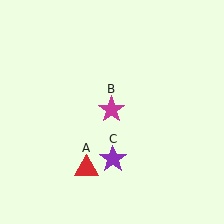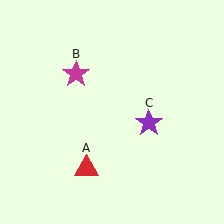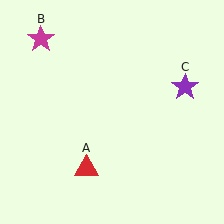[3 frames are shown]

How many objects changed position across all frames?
2 objects changed position: magenta star (object B), purple star (object C).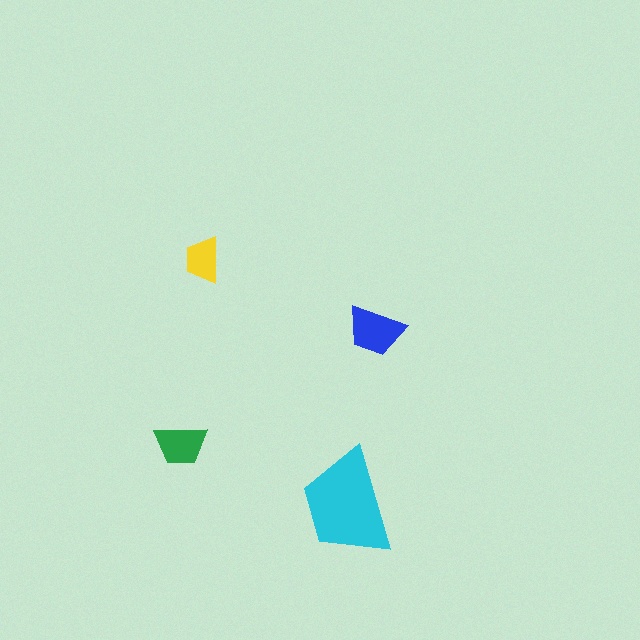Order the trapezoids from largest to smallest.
the cyan one, the blue one, the green one, the yellow one.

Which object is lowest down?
The cyan trapezoid is bottommost.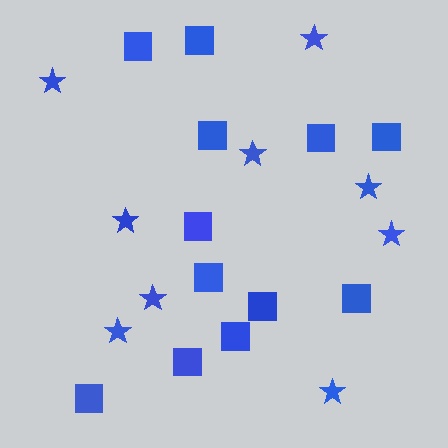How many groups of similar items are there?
There are 2 groups: one group of stars (9) and one group of squares (12).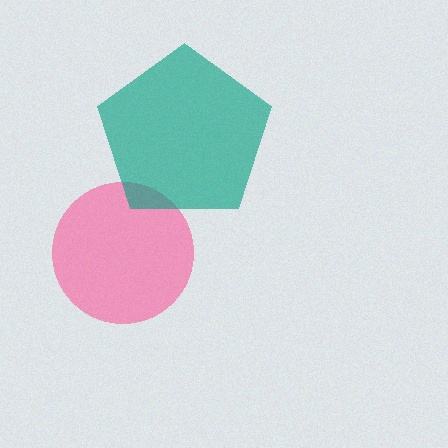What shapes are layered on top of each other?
The layered shapes are: a pink circle, a teal pentagon.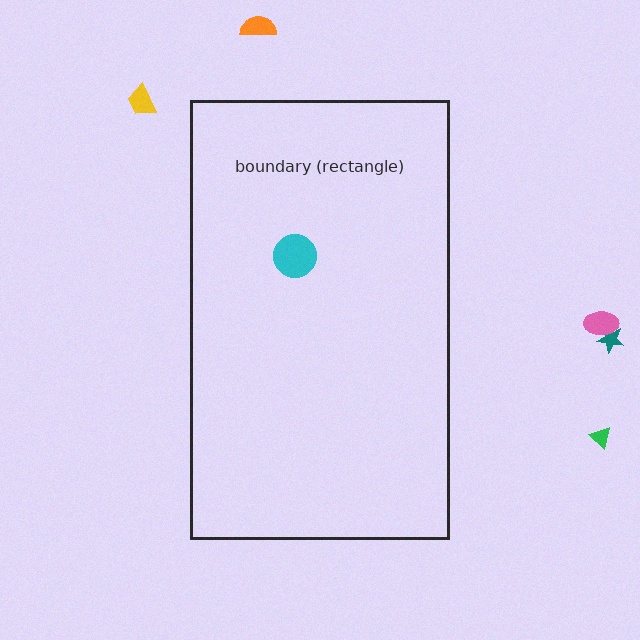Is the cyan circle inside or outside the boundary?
Inside.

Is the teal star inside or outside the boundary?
Outside.